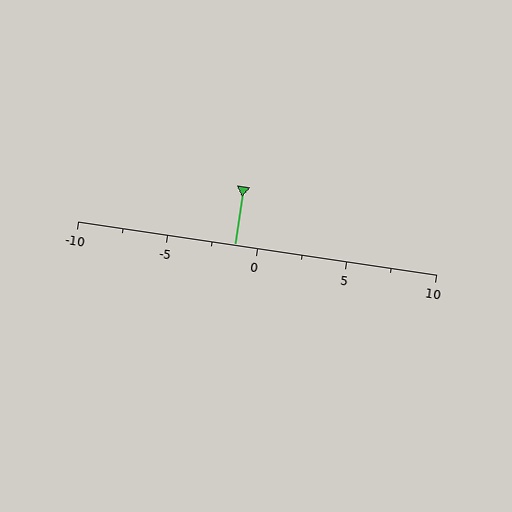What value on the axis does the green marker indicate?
The marker indicates approximately -1.2.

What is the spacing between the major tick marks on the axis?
The major ticks are spaced 5 apart.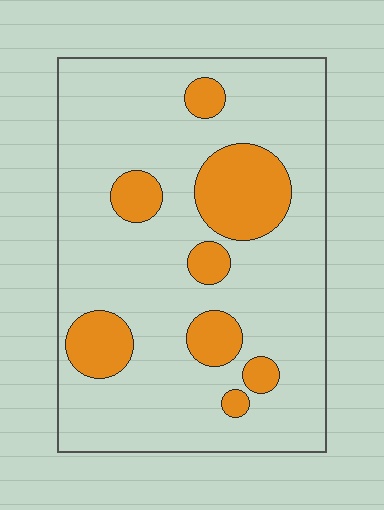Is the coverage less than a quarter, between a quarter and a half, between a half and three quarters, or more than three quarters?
Less than a quarter.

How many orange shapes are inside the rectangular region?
8.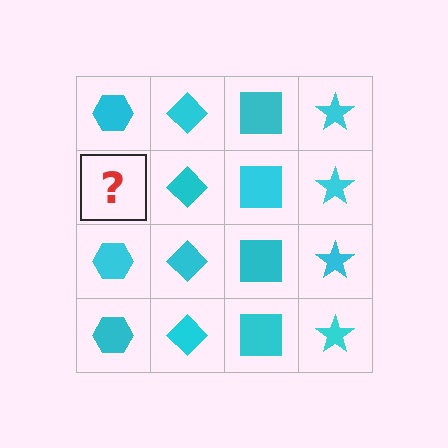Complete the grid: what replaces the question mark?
The question mark should be replaced with a cyan hexagon.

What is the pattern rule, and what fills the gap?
The rule is that each column has a consistent shape. The gap should be filled with a cyan hexagon.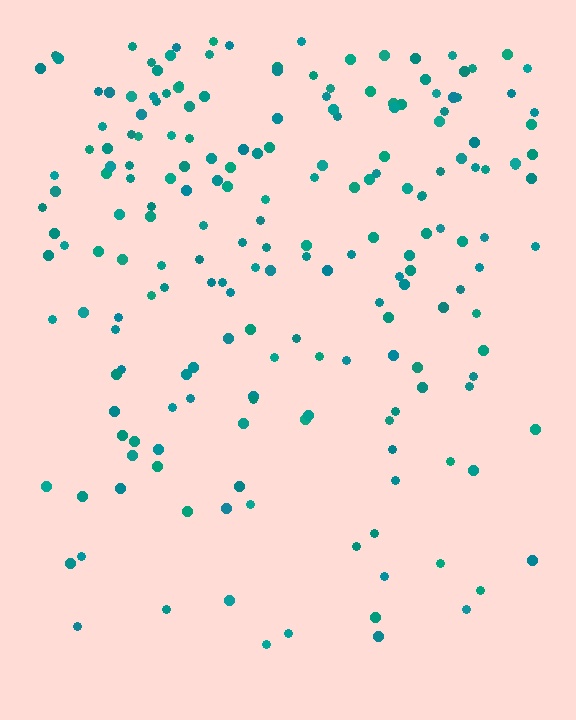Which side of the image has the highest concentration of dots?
The top.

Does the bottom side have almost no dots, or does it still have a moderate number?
Still a moderate number, just noticeably fewer than the top.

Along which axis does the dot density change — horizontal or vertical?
Vertical.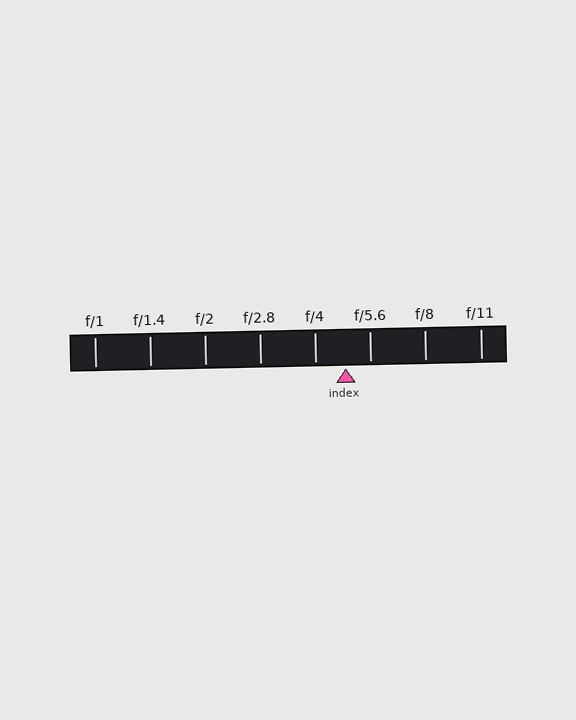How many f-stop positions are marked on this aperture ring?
There are 8 f-stop positions marked.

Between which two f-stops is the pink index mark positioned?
The index mark is between f/4 and f/5.6.